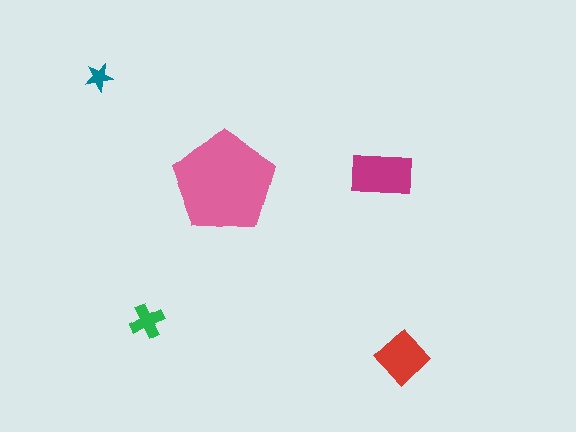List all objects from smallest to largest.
The teal star, the green cross, the red diamond, the magenta rectangle, the pink pentagon.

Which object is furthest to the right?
The red diamond is rightmost.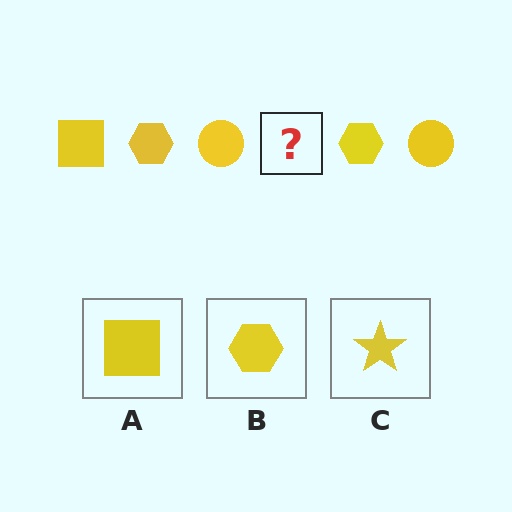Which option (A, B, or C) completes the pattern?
A.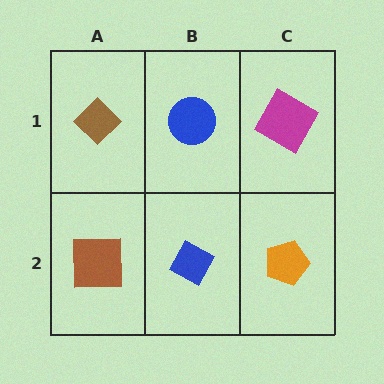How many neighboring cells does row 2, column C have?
2.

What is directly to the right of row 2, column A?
A blue diamond.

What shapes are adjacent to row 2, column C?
A magenta square (row 1, column C), a blue diamond (row 2, column B).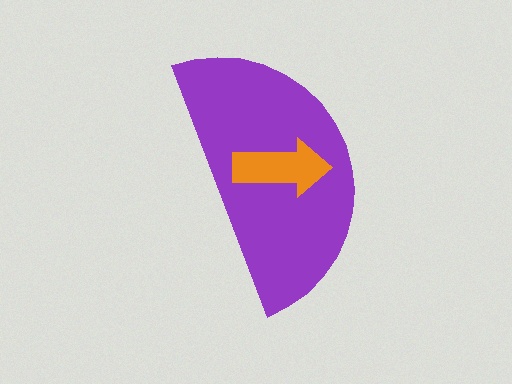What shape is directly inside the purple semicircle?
The orange arrow.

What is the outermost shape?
The purple semicircle.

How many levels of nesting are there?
2.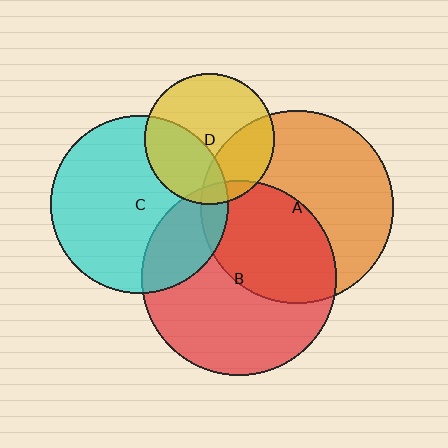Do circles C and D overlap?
Yes.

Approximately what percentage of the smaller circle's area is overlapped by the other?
Approximately 35%.